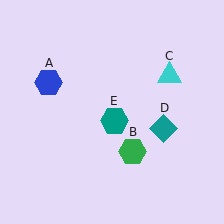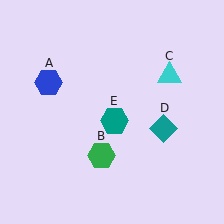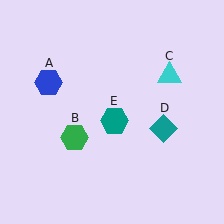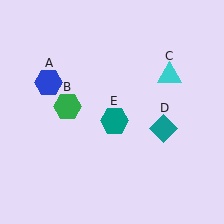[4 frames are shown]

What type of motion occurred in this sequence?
The green hexagon (object B) rotated clockwise around the center of the scene.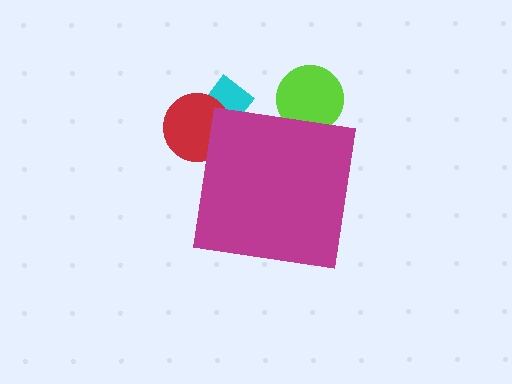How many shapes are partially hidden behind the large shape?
3 shapes are partially hidden.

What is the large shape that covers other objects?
A magenta square.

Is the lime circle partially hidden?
Yes, the lime circle is partially hidden behind the magenta square.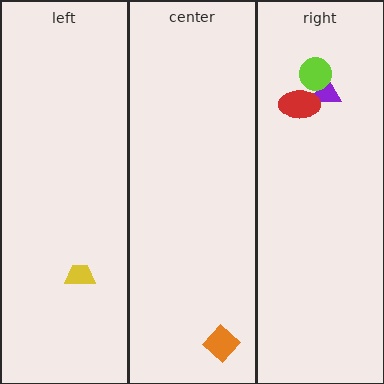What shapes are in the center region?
The orange diamond.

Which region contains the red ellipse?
The right region.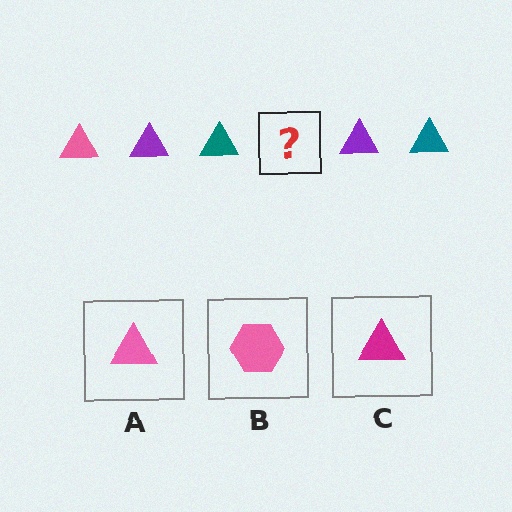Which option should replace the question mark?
Option A.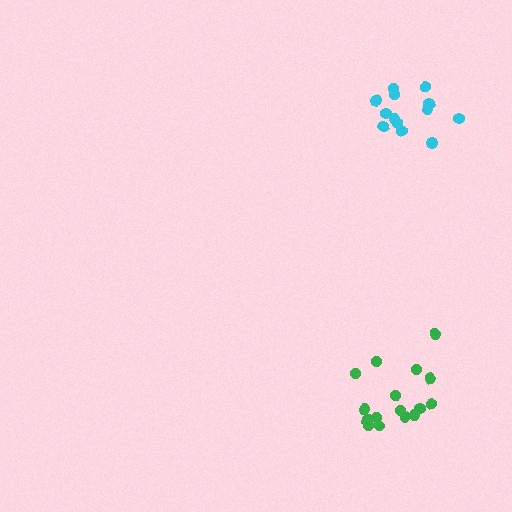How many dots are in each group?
Group 1: 17 dots, Group 2: 13 dots (30 total).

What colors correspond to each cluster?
The clusters are colored: green, cyan.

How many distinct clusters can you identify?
There are 2 distinct clusters.